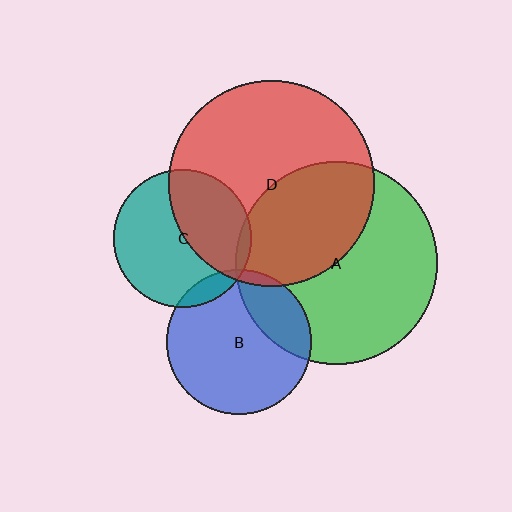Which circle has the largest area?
Circle D (red).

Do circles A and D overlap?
Yes.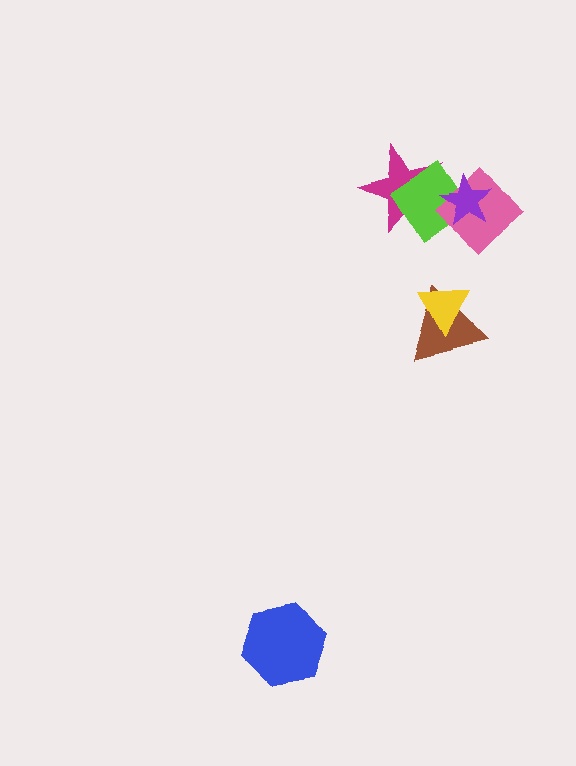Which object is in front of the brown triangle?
The yellow triangle is in front of the brown triangle.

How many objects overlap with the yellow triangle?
1 object overlaps with the yellow triangle.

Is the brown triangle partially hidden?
Yes, it is partially covered by another shape.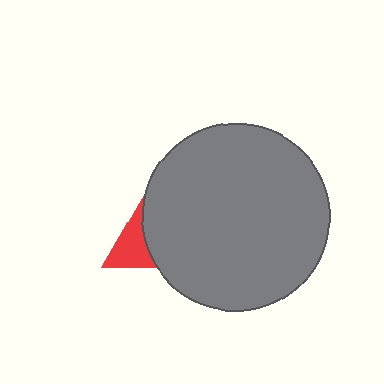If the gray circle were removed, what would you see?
You would see the complete red triangle.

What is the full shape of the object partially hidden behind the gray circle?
The partially hidden object is a red triangle.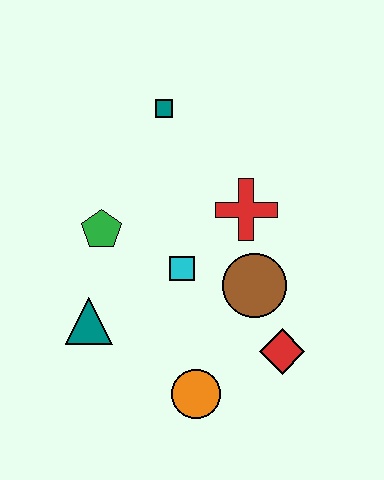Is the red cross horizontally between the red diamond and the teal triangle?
Yes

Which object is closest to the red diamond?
The brown circle is closest to the red diamond.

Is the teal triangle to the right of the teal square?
No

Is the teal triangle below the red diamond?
No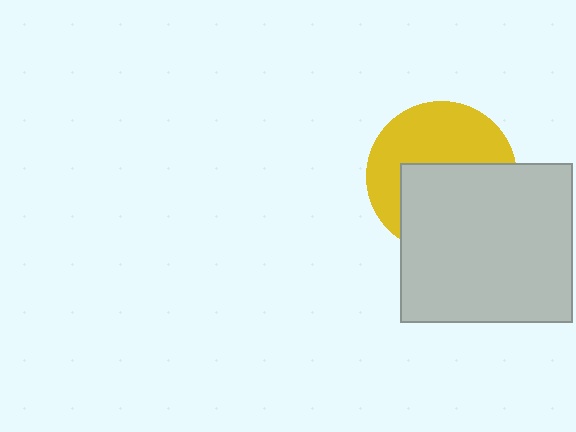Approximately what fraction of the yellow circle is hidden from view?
Roughly 50% of the yellow circle is hidden behind the light gray rectangle.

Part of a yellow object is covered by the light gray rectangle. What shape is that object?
It is a circle.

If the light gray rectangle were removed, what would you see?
You would see the complete yellow circle.